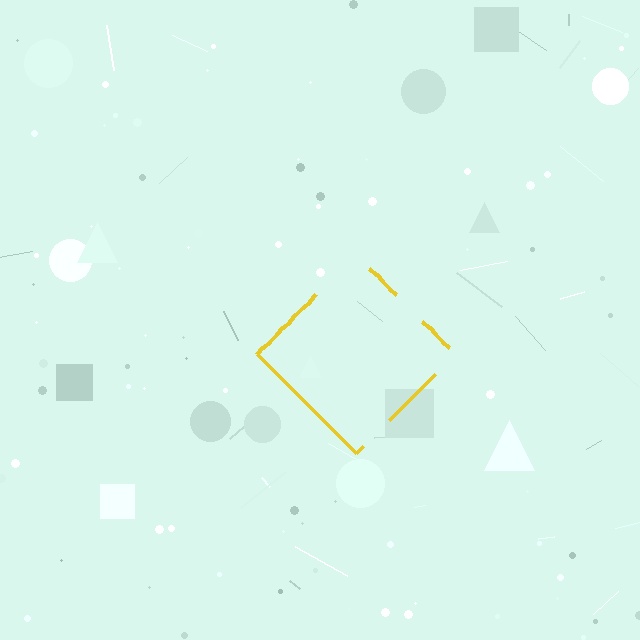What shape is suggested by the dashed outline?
The dashed outline suggests a diamond.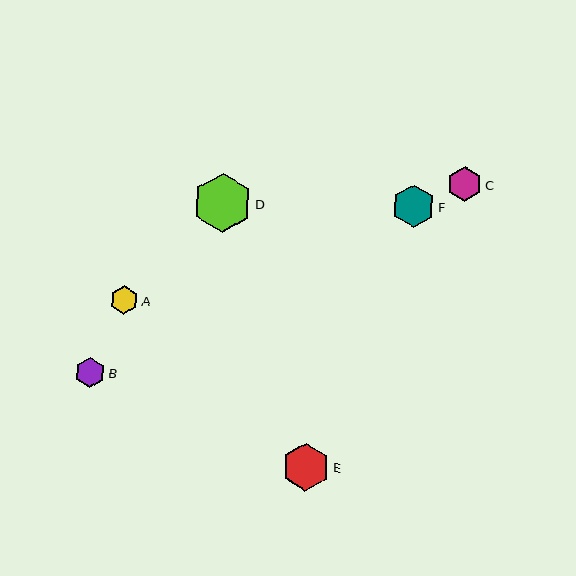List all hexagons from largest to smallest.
From largest to smallest: D, E, F, C, B, A.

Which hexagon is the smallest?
Hexagon A is the smallest with a size of approximately 28 pixels.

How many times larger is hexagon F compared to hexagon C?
Hexagon F is approximately 1.2 times the size of hexagon C.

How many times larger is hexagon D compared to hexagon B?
Hexagon D is approximately 2.0 times the size of hexagon B.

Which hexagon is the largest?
Hexagon D is the largest with a size of approximately 59 pixels.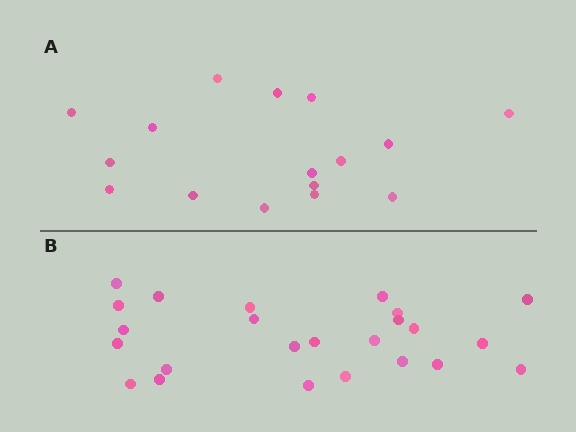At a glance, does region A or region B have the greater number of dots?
Region B (the bottom region) has more dots.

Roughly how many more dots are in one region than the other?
Region B has roughly 8 or so more dots than region A.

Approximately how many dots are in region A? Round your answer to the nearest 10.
About 20 dots. (The exact count is 16, which rounds to 20.)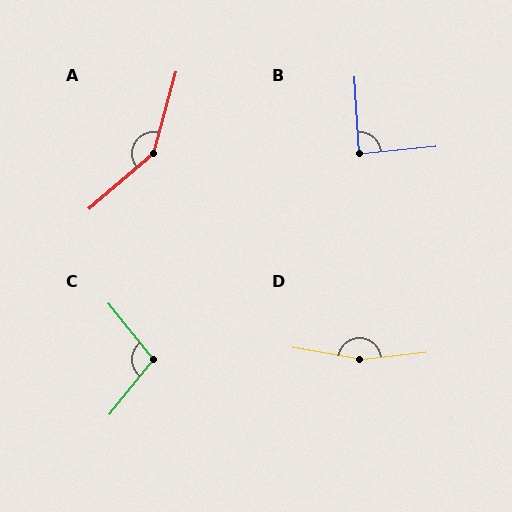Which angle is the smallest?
B, at approximately 87 degrees.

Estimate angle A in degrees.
Approximately 146 degrees.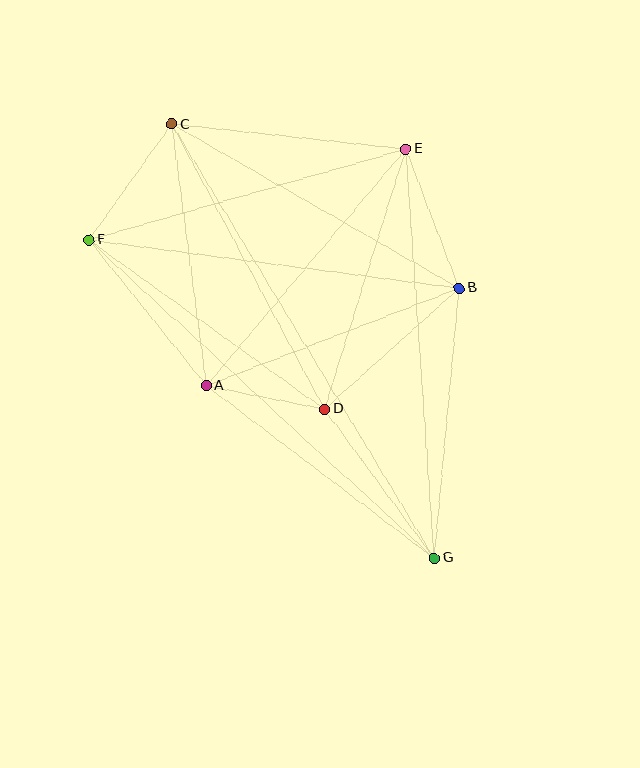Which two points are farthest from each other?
Points C and G are farthest from each other.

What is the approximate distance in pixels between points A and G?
The distance between A and G is approximately 286 pixels.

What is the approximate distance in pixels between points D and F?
The distance between D and F is approximately 290 pixels.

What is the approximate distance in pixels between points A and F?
The distance between A and F is approximately 187 pixels.